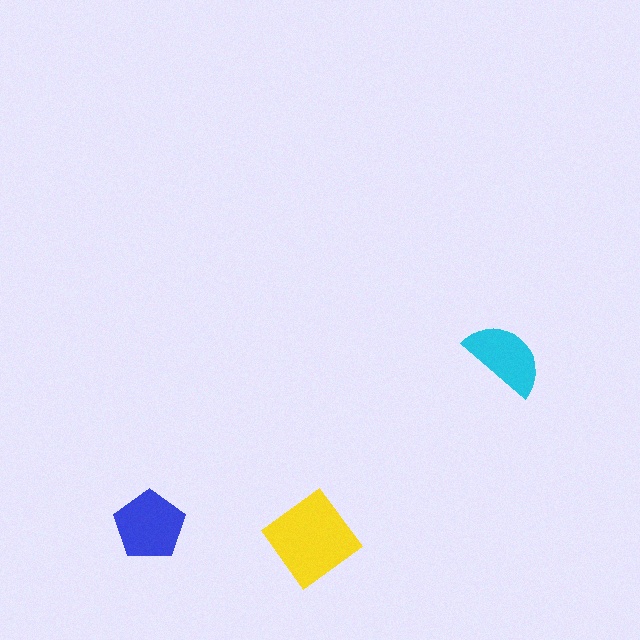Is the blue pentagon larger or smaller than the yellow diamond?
Smaller.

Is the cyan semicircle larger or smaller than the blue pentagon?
Smaller.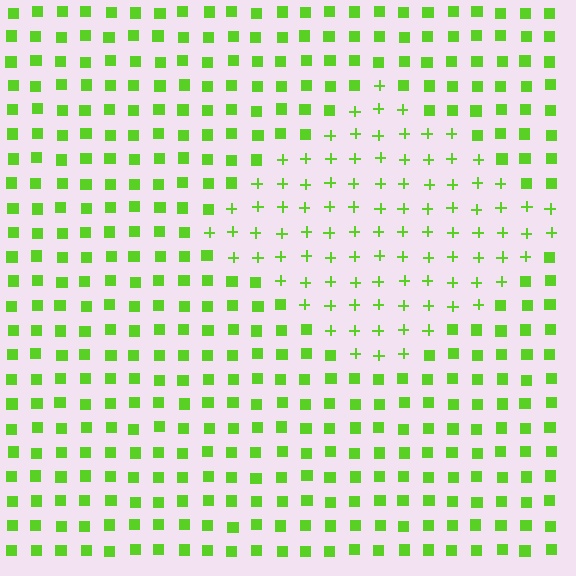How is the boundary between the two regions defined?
The boundary is defined by a change in element shape: plus signs inside vs. squares outside. All elements share the same color and spacing.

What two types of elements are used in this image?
The image uses plus signs inside the diamond region and squares outside it.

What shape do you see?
I see a diamond.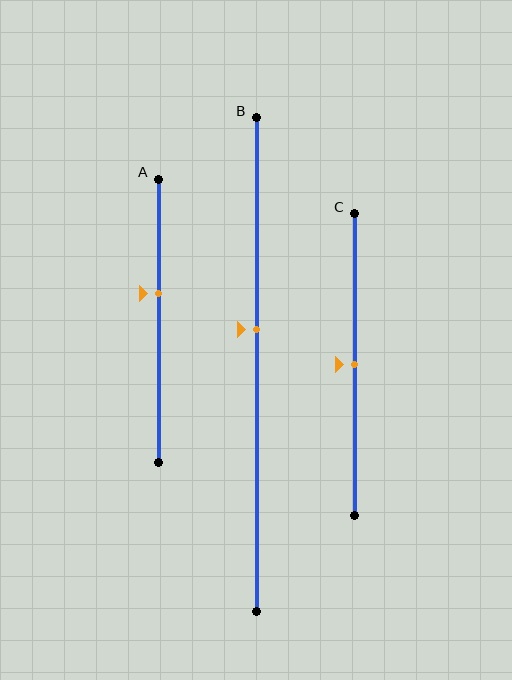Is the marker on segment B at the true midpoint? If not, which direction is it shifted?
No, the marker on segment B is shifted upward by about 7% of the segment length.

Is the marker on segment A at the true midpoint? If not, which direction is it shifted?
No, the marker on segment A is shifted upward by about 10% of the segment length.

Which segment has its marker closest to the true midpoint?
Segment C has its marker closest to the true midpoint.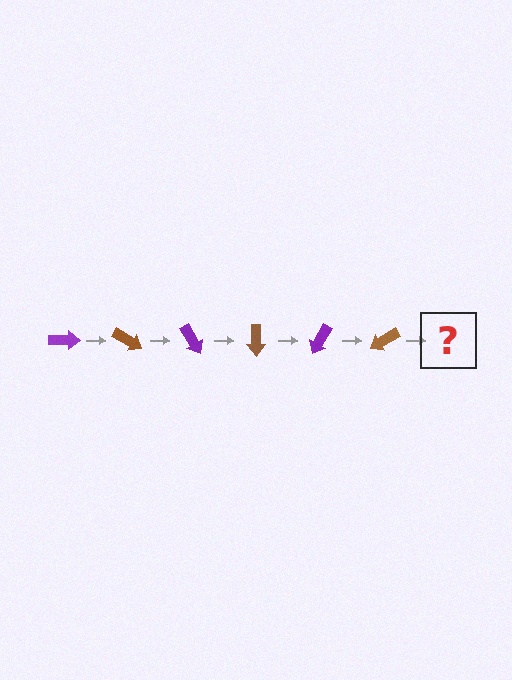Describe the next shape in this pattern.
It should be a purple arrow, rotated 180 degrees from the start.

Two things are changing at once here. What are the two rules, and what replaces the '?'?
The two rules are that it rotates 30 degrees each step and the color cycles through purple and brown. The '?' should be a purple arrow, rotated 180 degrees from the start.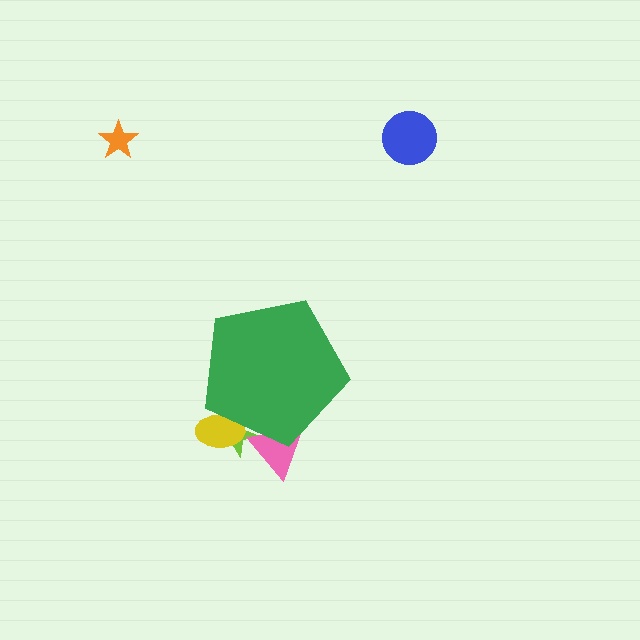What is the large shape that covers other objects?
A green pentagon.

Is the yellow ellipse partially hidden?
Yes, the yellow ellipse is partially hidden behind the green pentagon.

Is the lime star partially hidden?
Yes, the lime star is partially hidden behind the green pentagon.